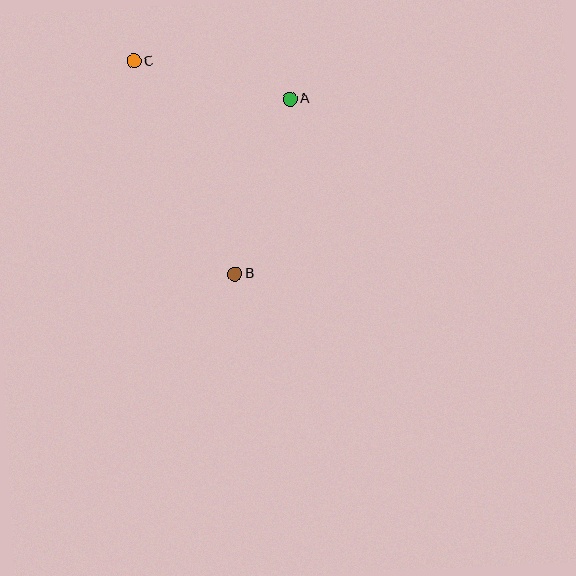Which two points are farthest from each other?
Points B and C are farthest from each other.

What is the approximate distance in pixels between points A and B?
The distance between A and B is approximately 184 pixels.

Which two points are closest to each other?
Points A and C are closest to each other.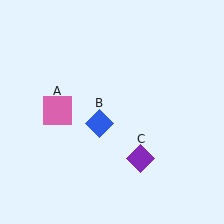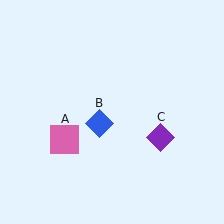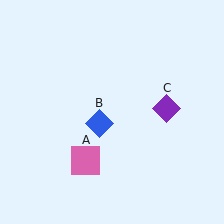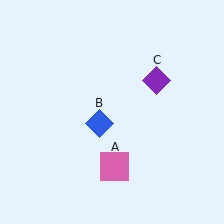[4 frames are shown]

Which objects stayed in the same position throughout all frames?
Blue diamond (object B) remained stationary.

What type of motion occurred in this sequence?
The pink square (object A), purple diamond (object C) rotated counterclockwise around the center of the scene.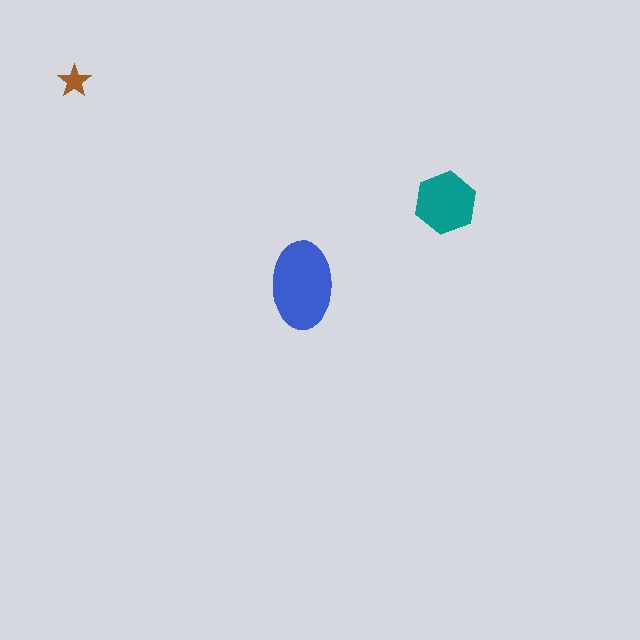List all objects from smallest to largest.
The brown star, the teal hexagon, the blue ellipse.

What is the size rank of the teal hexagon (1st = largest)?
2nd.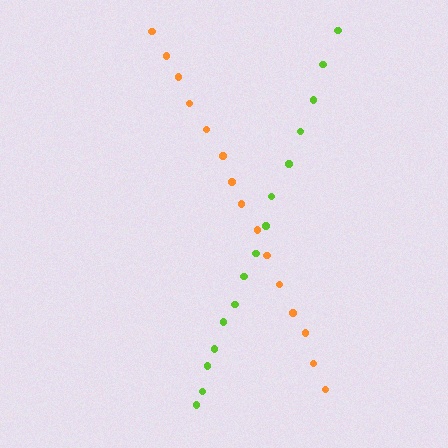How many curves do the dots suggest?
There are 2 distinct paths.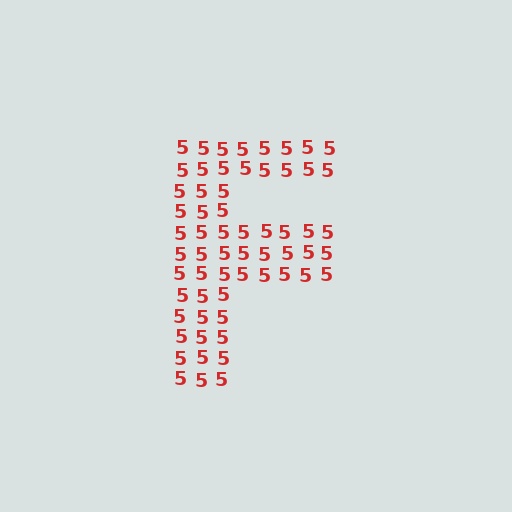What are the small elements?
The small elements are digit 5's.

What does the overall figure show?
The overall figure shows the letter F.